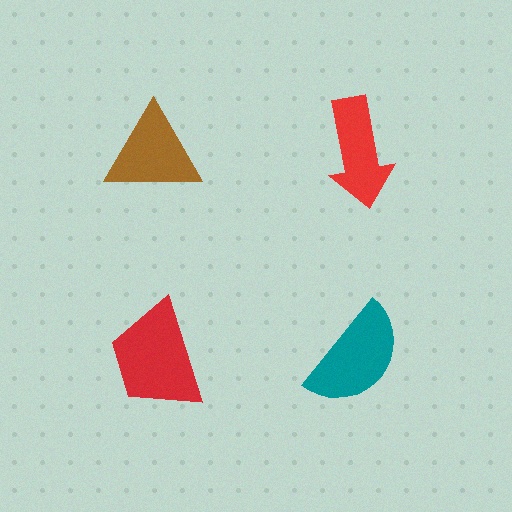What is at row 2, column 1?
A red trapezoid.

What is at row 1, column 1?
A brown triangle.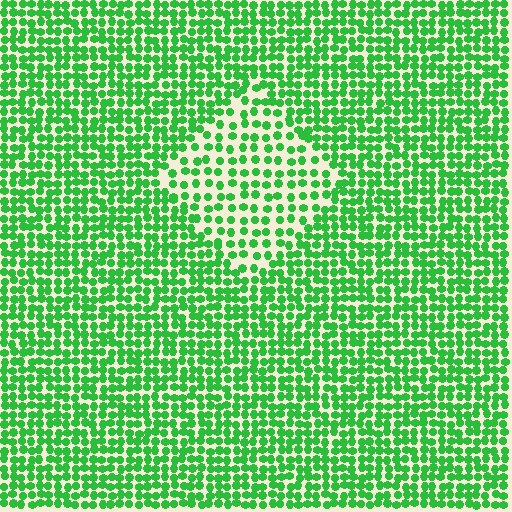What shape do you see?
I see a diamond.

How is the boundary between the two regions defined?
The boundary is defined by a change in element density (approximately 1.8x ratio). All elements are the same color, size, and shape.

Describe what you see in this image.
The image contains small green elements arranged at two different densities. A diamond-shaped region is visible where the elements are less densely packed than the surrounding area.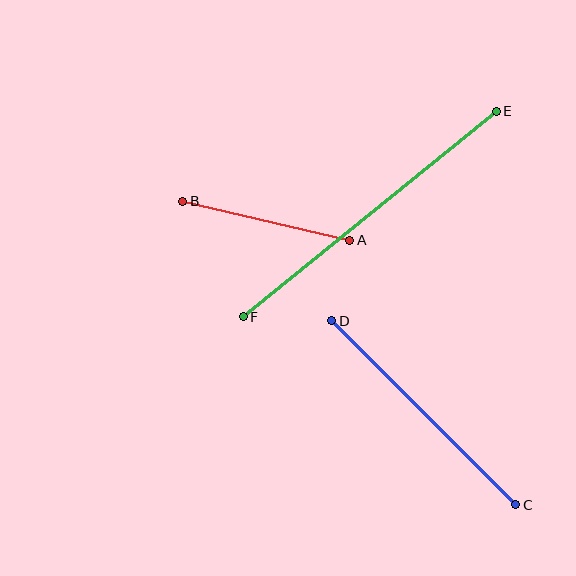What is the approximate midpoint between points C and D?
The midpoint is at approximately (424, 413) pixels.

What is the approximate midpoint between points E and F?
The midpoint is at approximately (370, 214) pixels.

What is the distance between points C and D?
The distance is approximately 260 pixels.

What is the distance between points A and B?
The distance is approximately 172 pixels.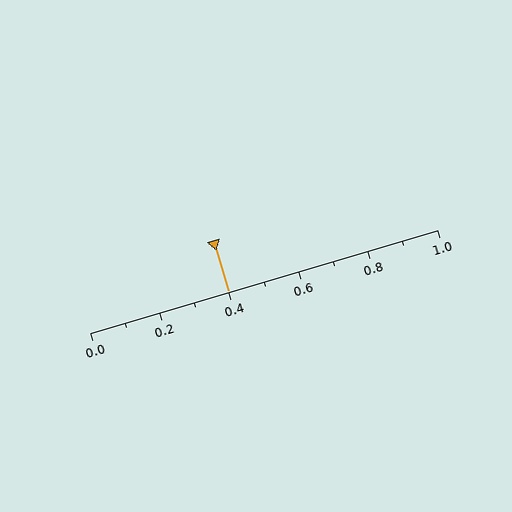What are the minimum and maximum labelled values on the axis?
The axis runs from 0.0 to 1.0.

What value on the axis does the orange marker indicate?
The marker indicates approximately 0.4.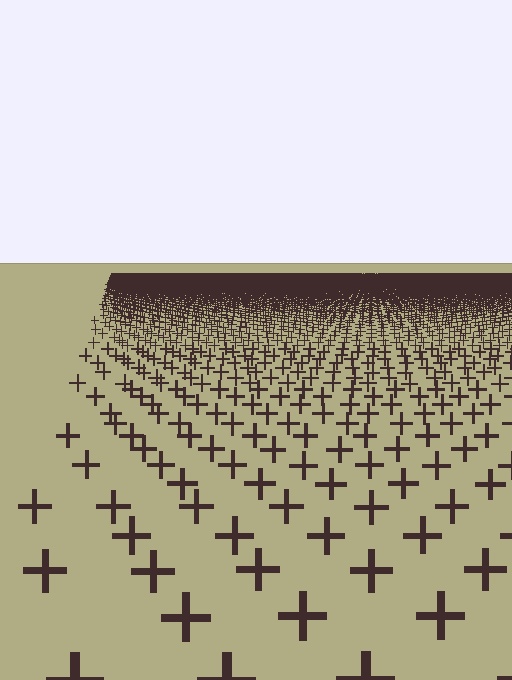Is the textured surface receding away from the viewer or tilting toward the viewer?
The surface is receding away from the viewer. Texture elements get smaller and denser toward the top.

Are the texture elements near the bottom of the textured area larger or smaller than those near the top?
Larger. Near the bottom, elements are closer to the viewer and appear at a bigger on-screen size.